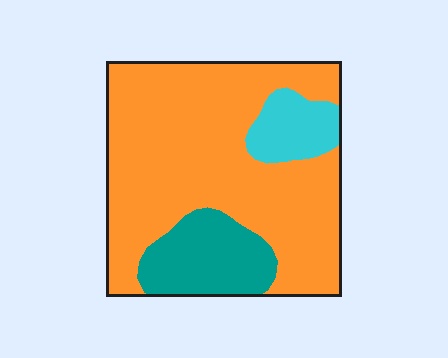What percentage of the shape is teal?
Teal covers around 15% of the shape.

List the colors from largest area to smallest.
From largest to smallest: orange, teal, cyan.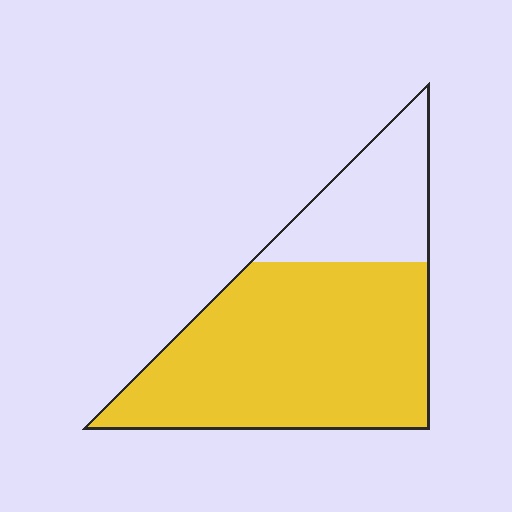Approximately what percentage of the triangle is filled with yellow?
Approximately 75%.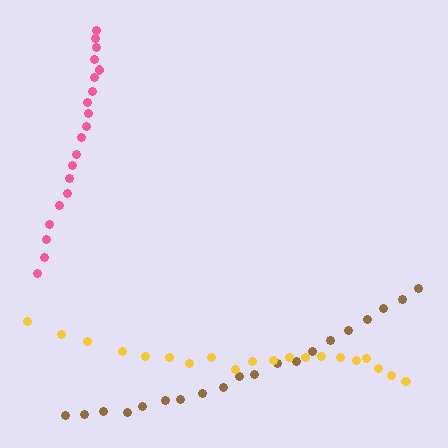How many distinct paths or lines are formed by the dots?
There are 3 distinct paths.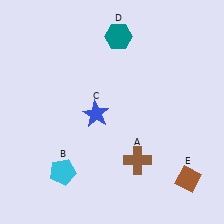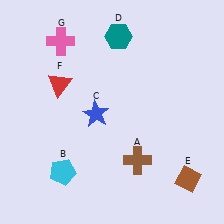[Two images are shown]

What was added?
A red triangle (F), a pink cross (G) were added in Image 2.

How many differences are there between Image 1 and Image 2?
There are 2 differences between the two images.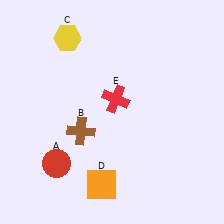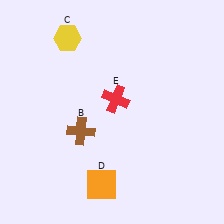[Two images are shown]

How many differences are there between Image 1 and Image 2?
There is 1 difference between the two images.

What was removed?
The red circle (A) was removed in Image 2.